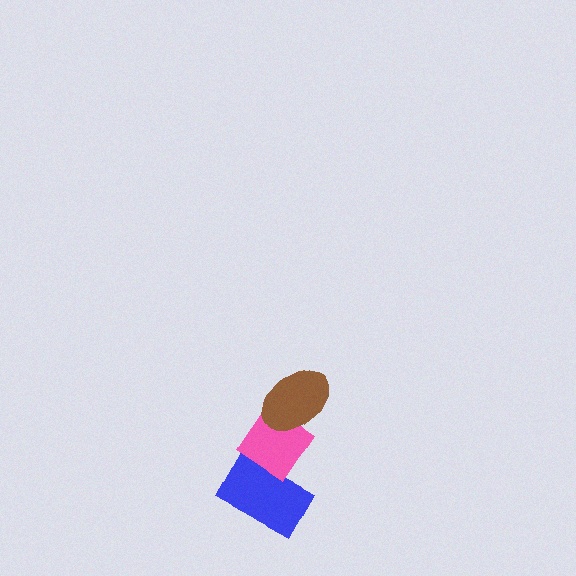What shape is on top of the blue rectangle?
The pink diamond is on top of the blue rectangle.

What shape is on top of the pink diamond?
The brown ellipse is on top of the pink diamond.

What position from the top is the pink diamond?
The pink diamond is 2nd from the top.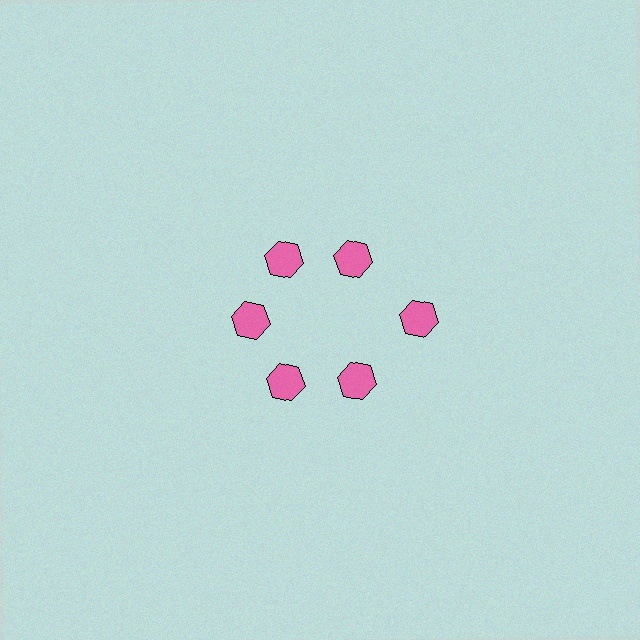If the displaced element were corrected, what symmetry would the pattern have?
It would have 6-fold rotational symmetry — the pattern would map onto itself every 60 degrees.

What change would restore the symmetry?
The symmetry would be restored by moving it inward, back onto the ring so that all 6 hexagons sit at equal angles and equal distance from the center.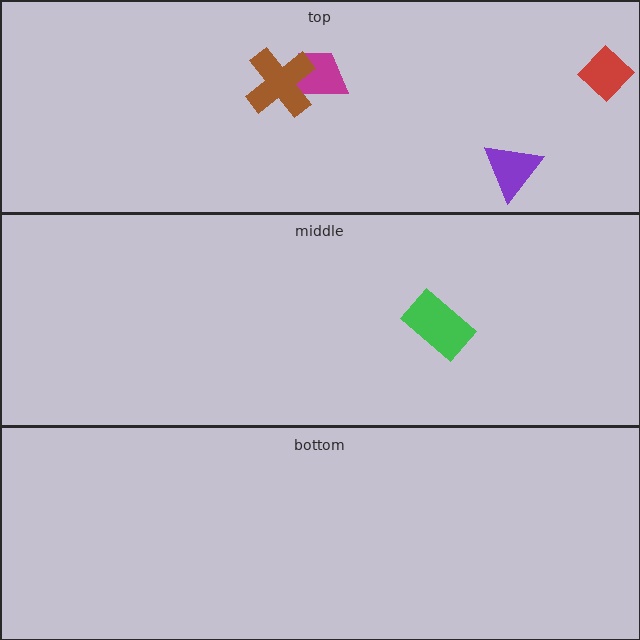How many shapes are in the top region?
4.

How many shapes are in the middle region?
1.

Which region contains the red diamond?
The top region.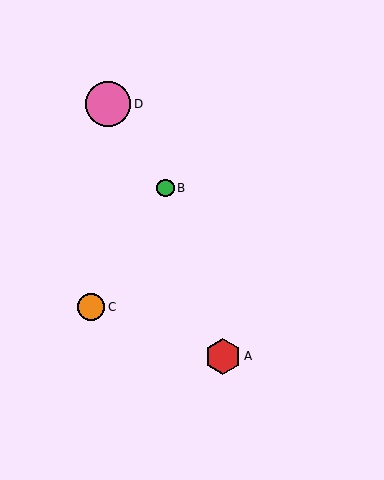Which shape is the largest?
The pink circle (labeled D) is the largest.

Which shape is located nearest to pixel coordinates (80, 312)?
The orange circle (labeled C) at (91, 307) is nearest to that location.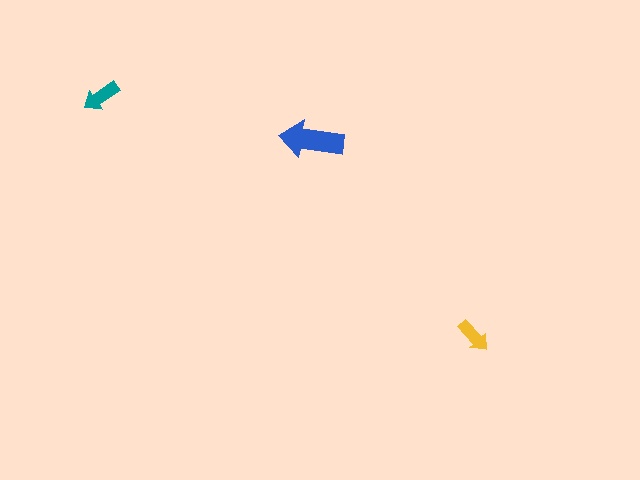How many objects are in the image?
There are 3 objects in the image.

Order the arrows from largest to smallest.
the blue one, the teal one, the yellow one.